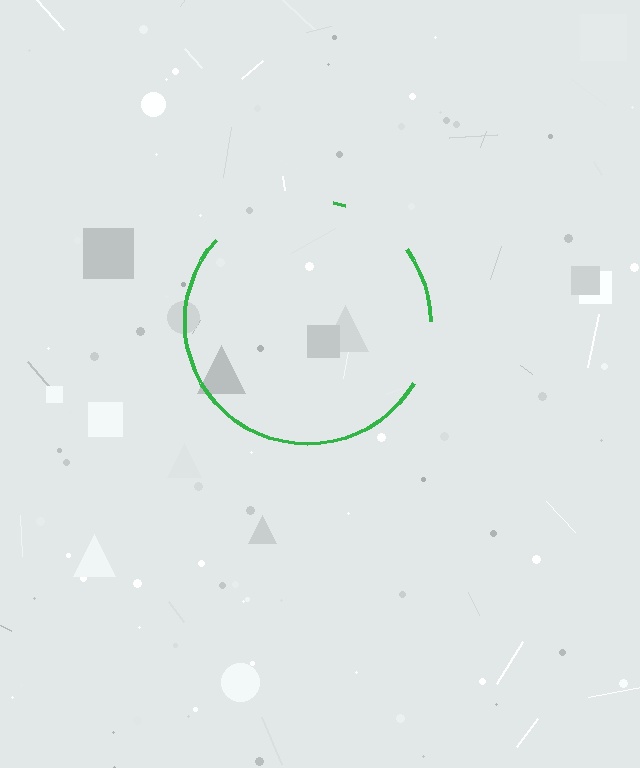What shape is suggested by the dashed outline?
The dashed outline suggests a circle.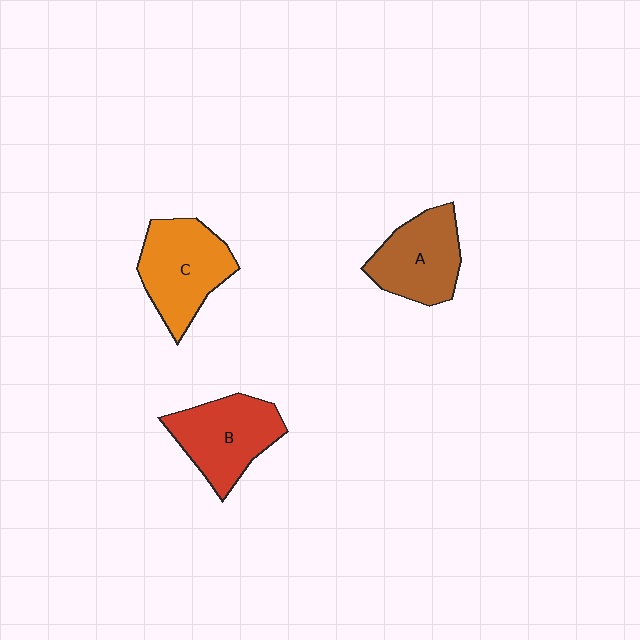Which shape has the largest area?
Shape C (orange).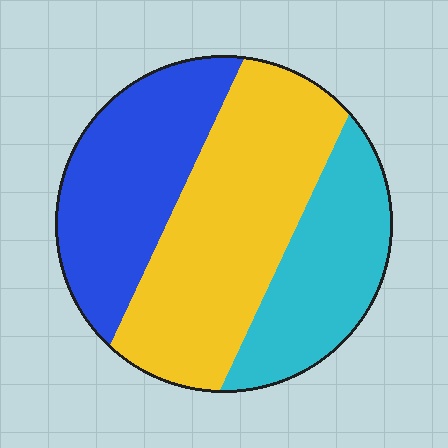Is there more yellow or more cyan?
Yellow.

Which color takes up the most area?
Yellow, at roughly 45%.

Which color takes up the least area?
Cyan, at roughly 25%.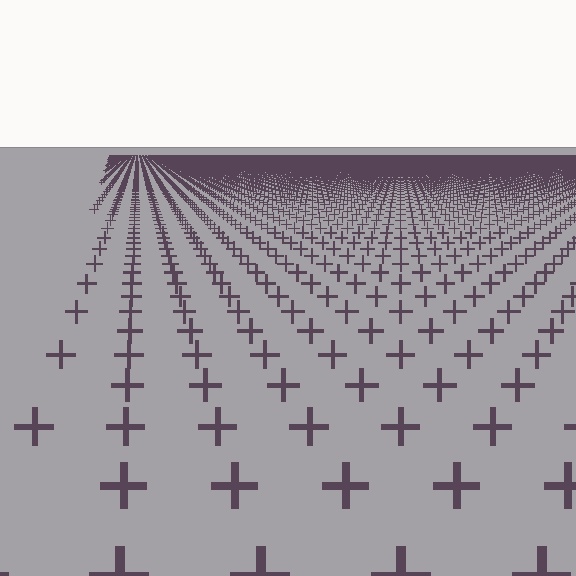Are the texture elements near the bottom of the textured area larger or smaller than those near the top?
Larger. Near the bottom, elements are closer to the viewer and appear at a bigger on-screen size.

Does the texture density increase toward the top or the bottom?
Density increases toward the top.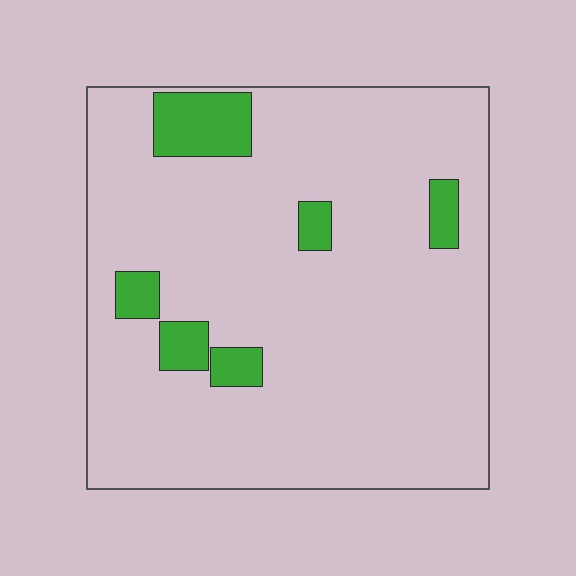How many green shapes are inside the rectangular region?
6.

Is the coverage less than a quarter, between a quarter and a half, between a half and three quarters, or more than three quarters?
Less than a quarter.